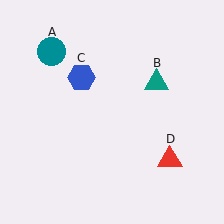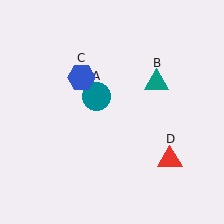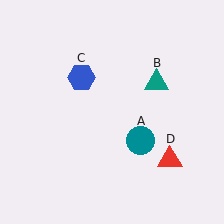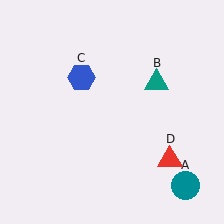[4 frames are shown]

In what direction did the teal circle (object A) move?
The teal circle (object A) moved down and to the right.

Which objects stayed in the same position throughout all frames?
Teal triangle (object B) and blue hexagon (object C) and red triangle (object D) remained stationary.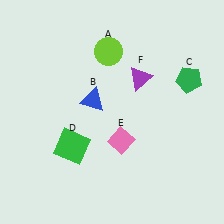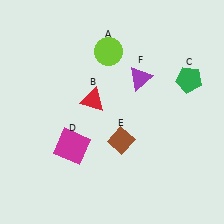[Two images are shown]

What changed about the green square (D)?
In Image 1, D is green. In Image 2, it changed to magenta.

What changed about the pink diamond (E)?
In Image 1, E is pink. In Image 2, it changed to brown.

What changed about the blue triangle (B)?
In Image 1, B is blue. In Image 2, it changed to red.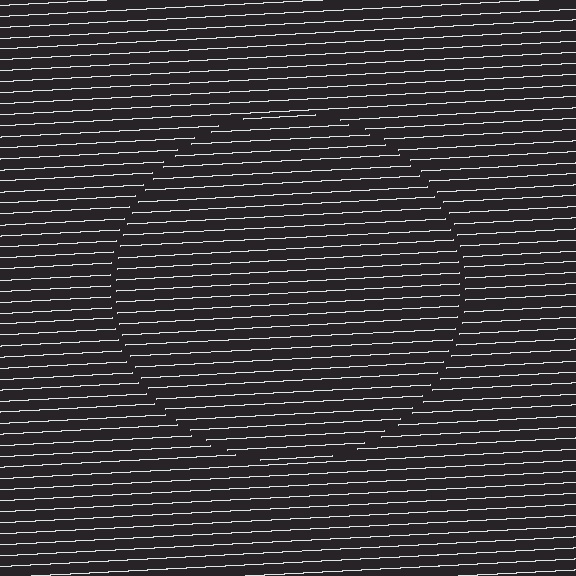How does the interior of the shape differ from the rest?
The interior of the shape contains the same grating, shifted by half a period — the contour is defined by the phase discontinuity where line-ends from the inner and outer gratings abut.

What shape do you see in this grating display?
An illusory circle. The interior of the shape contains the same grating, shifted by half a period — the contour is defined by the phase discontinuity where line-ends from the inner and outer gratings abut.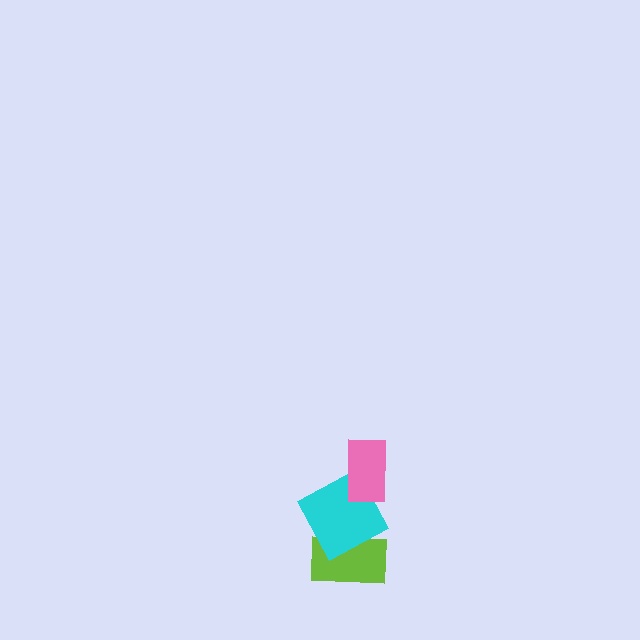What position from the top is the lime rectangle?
The lime rectangle is 3rd from the top.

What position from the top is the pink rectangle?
The pink rectangle is 1st from the top.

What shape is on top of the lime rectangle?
The cyan square is on top of the lime rectangle.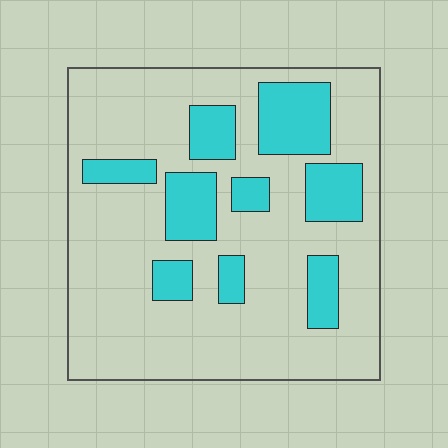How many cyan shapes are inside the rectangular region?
9.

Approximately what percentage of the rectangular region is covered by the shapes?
Approximately 25%.